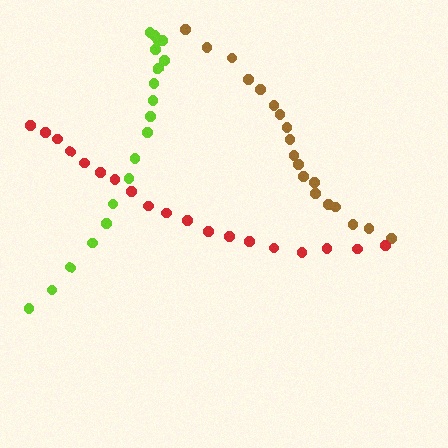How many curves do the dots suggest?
There are 3 distinct paths.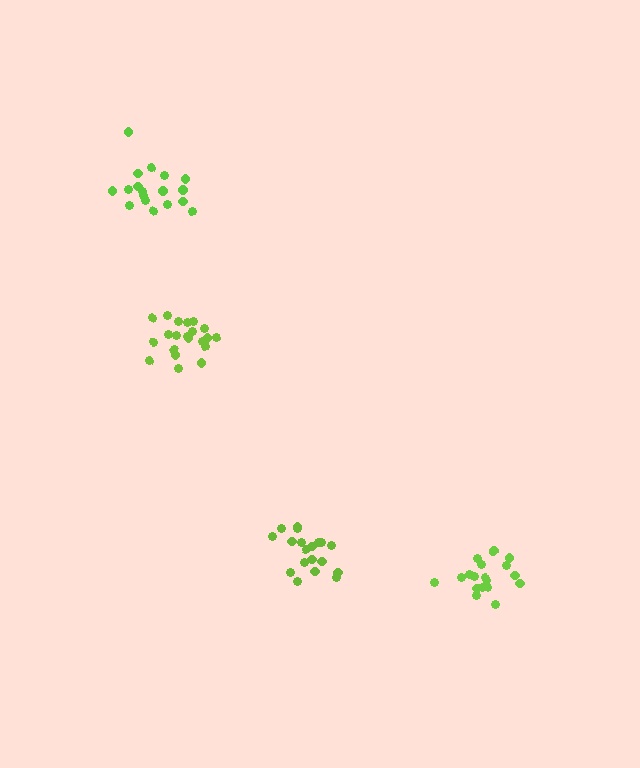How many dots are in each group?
Group 1: 18 dots, Group 2: 21 dots, Group 3: 18 dots, Group 4: 19 dots (76 total).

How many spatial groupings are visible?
There are 4 spatial groupings.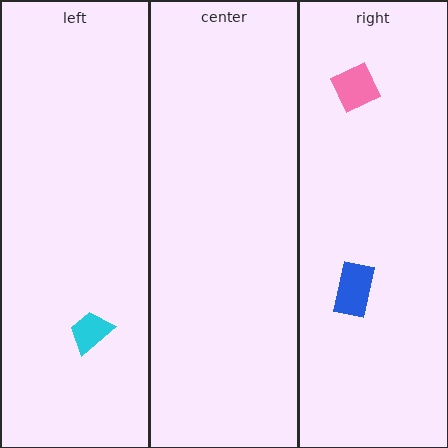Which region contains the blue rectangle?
The right region.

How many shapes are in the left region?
1.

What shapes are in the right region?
The blue rectangle, the pink square.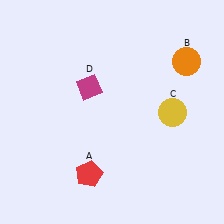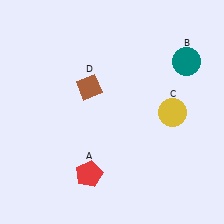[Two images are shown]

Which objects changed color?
B changed from orange to teal. D changed from magenta to brown.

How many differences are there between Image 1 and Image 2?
There are 2 differences between the two images.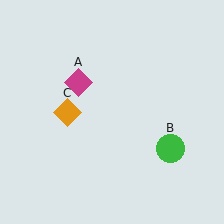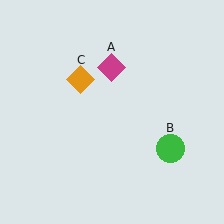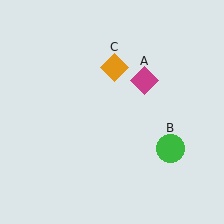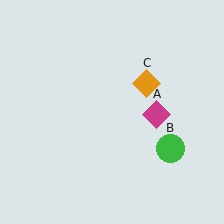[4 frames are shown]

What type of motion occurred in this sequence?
The magenta diamond (object A), orange diamond (object C) rotated clockwise around the center of the scene.